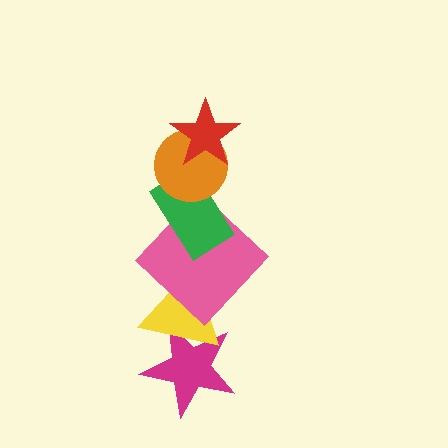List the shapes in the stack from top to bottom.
From top to bottom: the red star, the orange circle, the green rectangle, the pink diamond, the yellow triangle, the magenta star.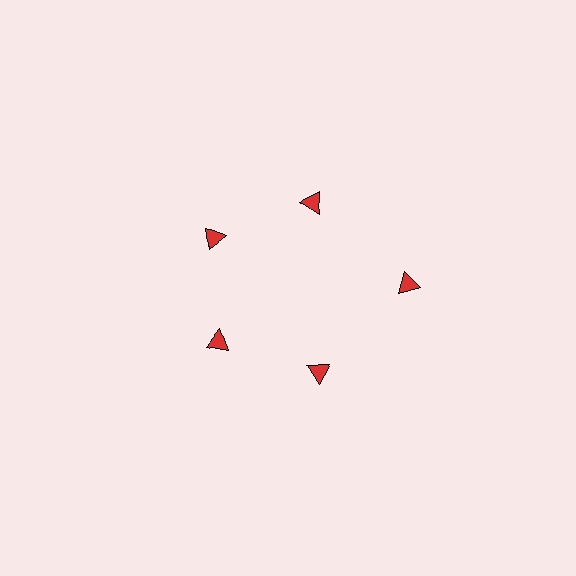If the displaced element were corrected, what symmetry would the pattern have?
It would have 5-fold rotational symmetry — the pattern would map onto itself every 72 degrees.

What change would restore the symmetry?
The symmetry would be restored by moving it inward, back onto the ring so that all 5 triangles sit at equal angles and equal distance from the center.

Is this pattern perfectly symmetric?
No. The 5 red triangles are arranged in a ring, but one element near the 3 o'clock position is pushed outward from the center, breaking the 5-fold rotational symmetry.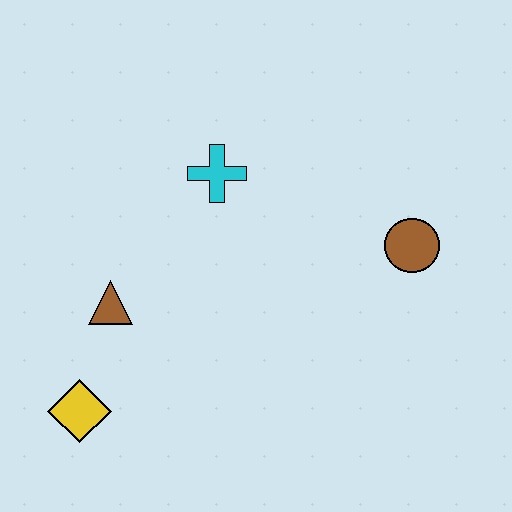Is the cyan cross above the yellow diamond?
Yes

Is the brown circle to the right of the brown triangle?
Yes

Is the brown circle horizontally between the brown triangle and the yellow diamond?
No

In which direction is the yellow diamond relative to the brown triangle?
The yellow diamond is below the brown triangle.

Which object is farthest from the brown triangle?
The brown circle is farthest from the brown triangle.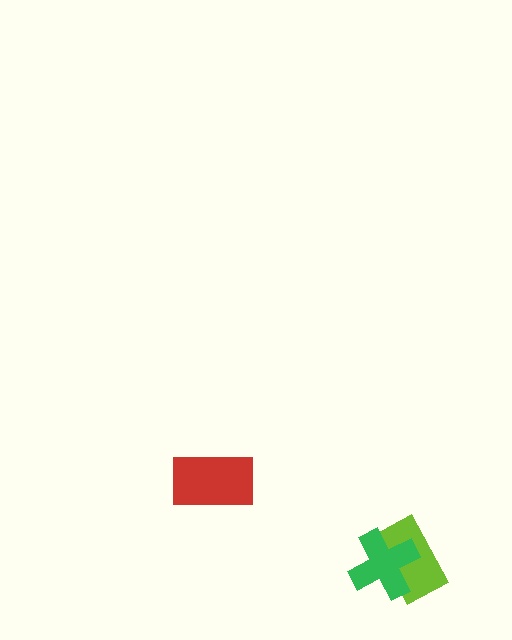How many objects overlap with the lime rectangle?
1 object overlaps with the lime rectangle.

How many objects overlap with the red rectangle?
0 objects overlap with the red rectangle.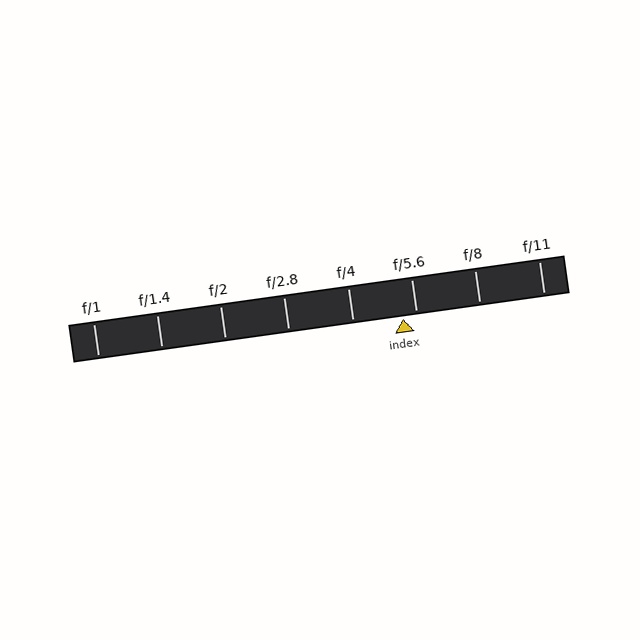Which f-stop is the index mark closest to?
The index mark is closest to f/5.6.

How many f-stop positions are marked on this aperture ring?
There are 8 f-stop positions marked.